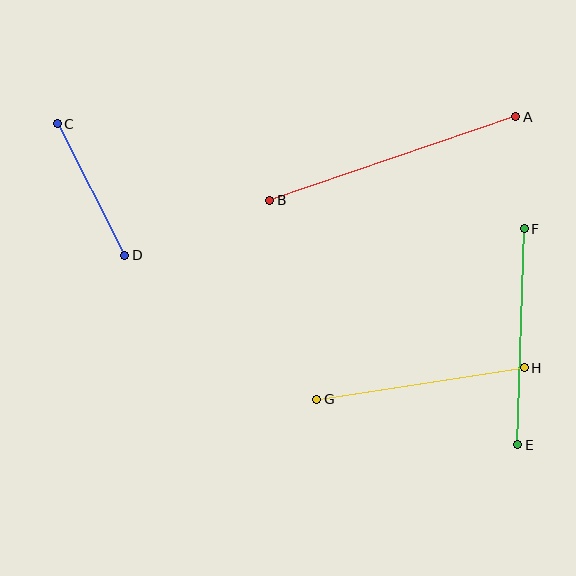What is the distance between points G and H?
The distance is approximately 210 pixels.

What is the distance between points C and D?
The distance is approximately 148 pixels.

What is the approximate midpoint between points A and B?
The midpoint is at approximately (393, 159) pixels.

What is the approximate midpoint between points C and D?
The midpoint is at approximately (91, 189) pixels.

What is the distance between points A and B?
The distance is approximately 260 pixels.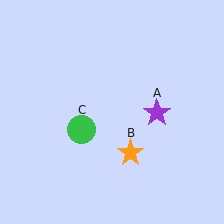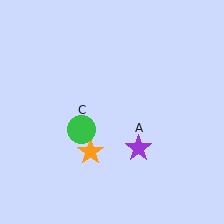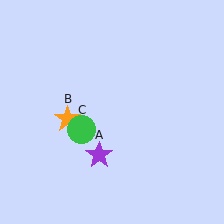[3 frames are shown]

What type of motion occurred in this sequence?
The purple star (object A), orange star (object B) rotated clockwise around the center of the scene.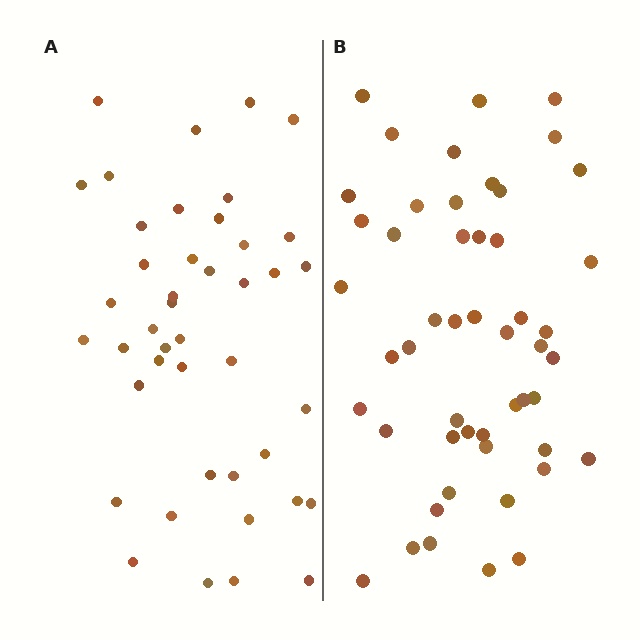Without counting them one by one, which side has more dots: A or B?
Region B (the right region) has more dots.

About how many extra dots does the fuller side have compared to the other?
Region B has roughly 8 or so more dots than region A.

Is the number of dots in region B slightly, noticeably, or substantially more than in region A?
Region B has only slightly more — the two regions are fairly close. The ratio is roughly 1.2 to 1.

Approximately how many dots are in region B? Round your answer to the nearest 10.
About 50 dots.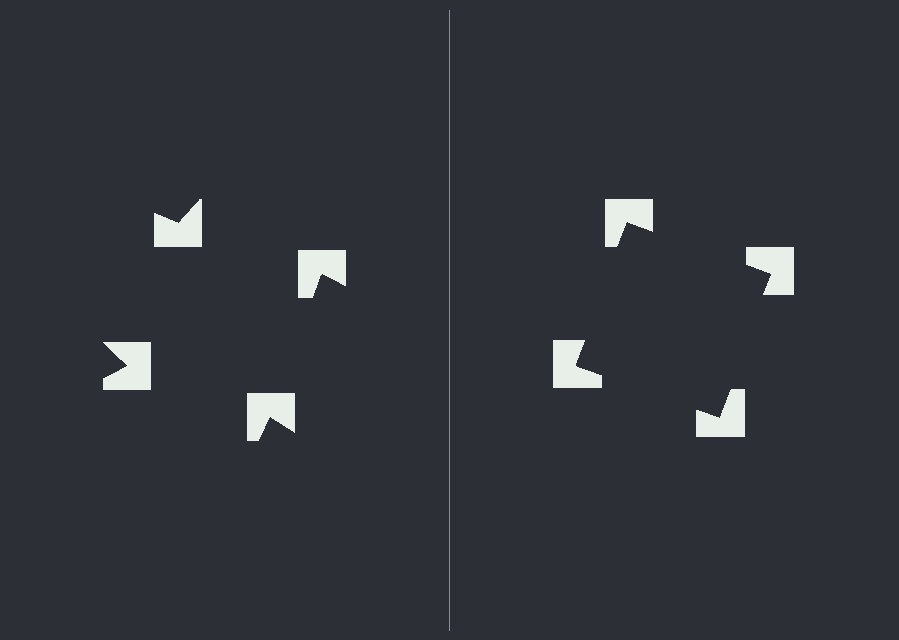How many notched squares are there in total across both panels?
8 — 4 on each side.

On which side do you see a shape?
An illusory square appears on the right side. On the left side the wedge cuts are rotated, so no coherent shape forms.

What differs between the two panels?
The notched squares are positioned identically on both sides; only the wedge orientations differ. On the right they align to a square; on the left they are misaligned.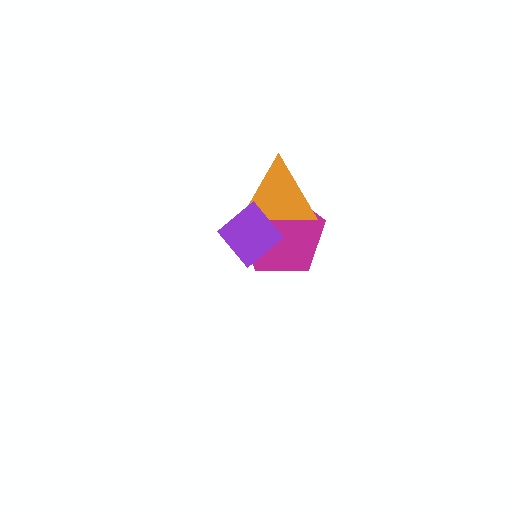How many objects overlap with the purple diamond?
2 objects overlap with the purple diamond.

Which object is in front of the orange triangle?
The purple diamond is in front of the orange triangle.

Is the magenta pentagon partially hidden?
Yes, it is partially covered by another shape.